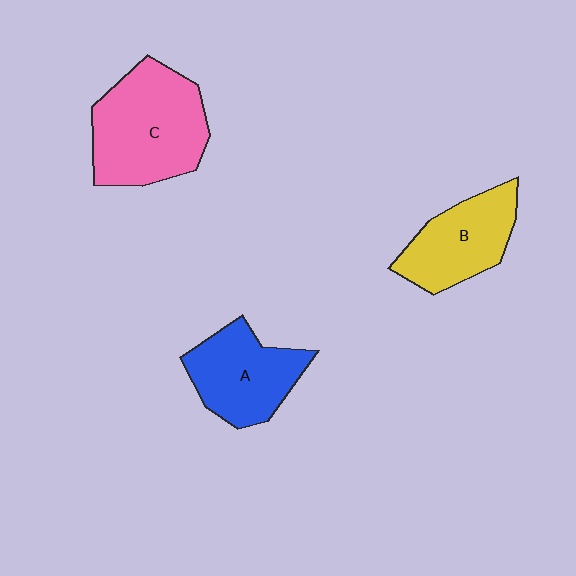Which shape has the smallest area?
Shape B (yellow).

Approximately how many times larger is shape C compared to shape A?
Approximately 1.4 times.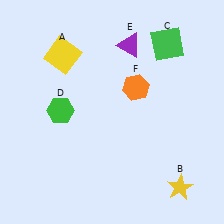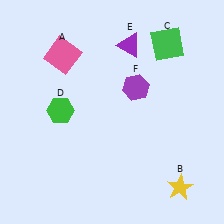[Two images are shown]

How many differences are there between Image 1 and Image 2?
There are 2 differences between the two images.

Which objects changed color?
A changed from yellow to pink. F changed from orange to purple.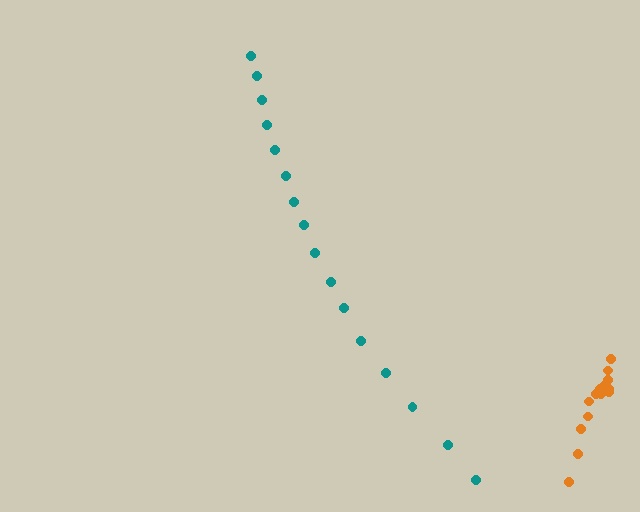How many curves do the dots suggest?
There are 2 distinct paths.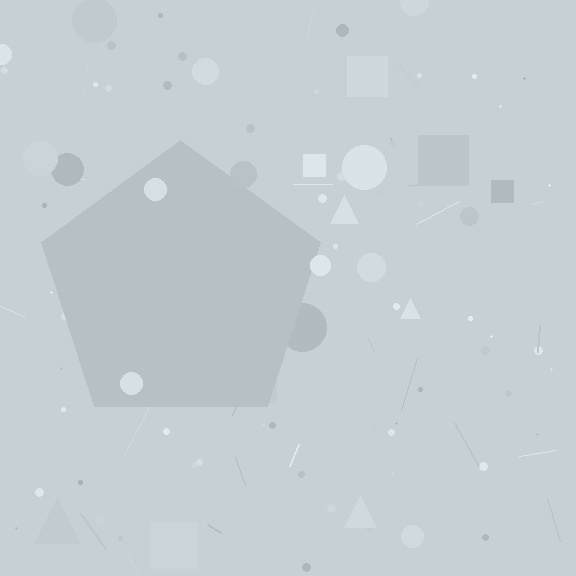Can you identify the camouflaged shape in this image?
The camouflaged shape is a pentagon.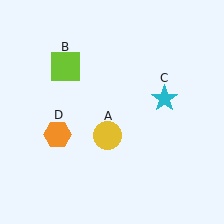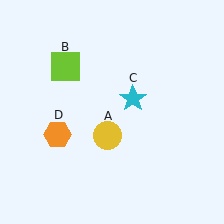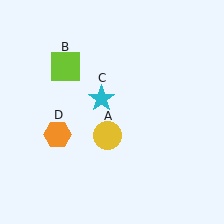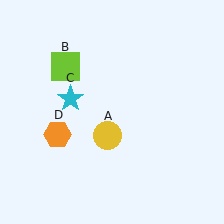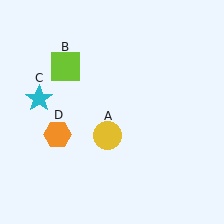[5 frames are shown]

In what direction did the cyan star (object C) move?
The cyan star (object C) moved left.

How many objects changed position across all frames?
1 object changed position: cyan star (object C).